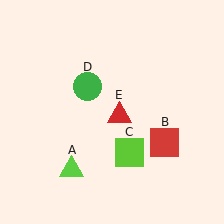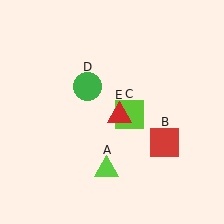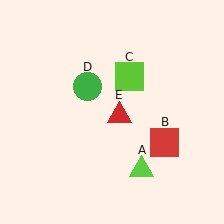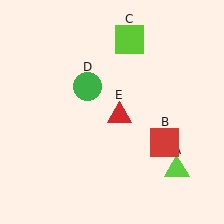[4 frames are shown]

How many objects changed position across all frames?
2 objects changed position: lime triangle (object A), lime square (object C).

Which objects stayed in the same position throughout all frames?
Red square (object B) and green circle (object D) and red triangle (object E) remained stationary.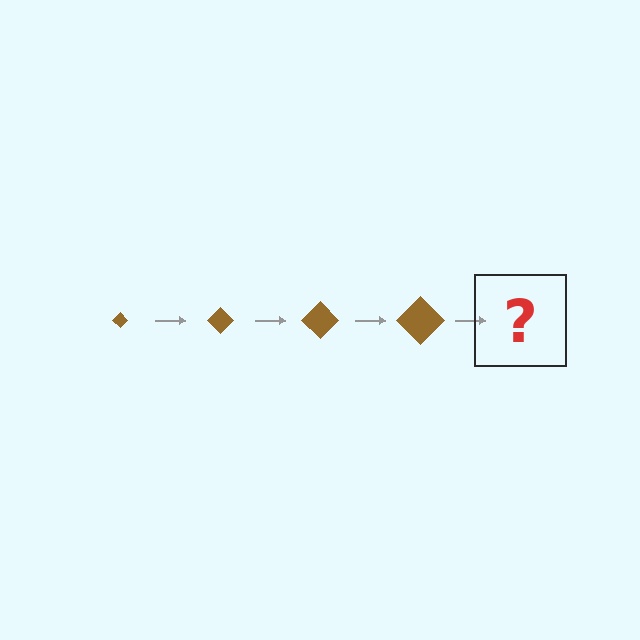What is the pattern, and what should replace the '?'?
The pattern is that the diamond gets progressively larger each step. The '?' should be a brown diamond, larger than the previous one.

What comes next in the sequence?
The next element should be a brown diamond, larger than the previous one.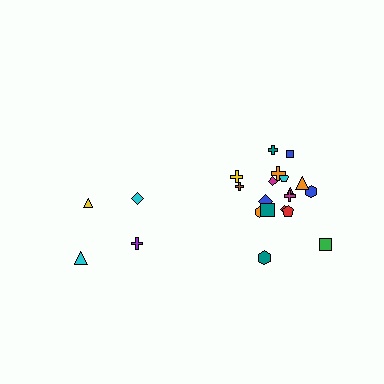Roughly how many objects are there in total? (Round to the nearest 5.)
Roughly 20 objects in total.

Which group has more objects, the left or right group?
The right group.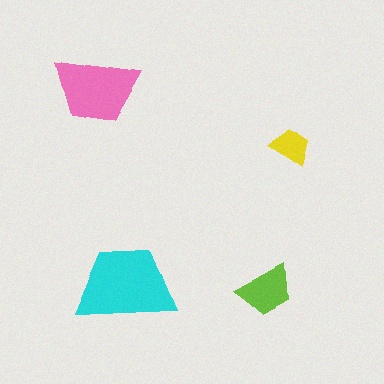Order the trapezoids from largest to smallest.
the cyan one, the pink one, the lime one, the yellow one.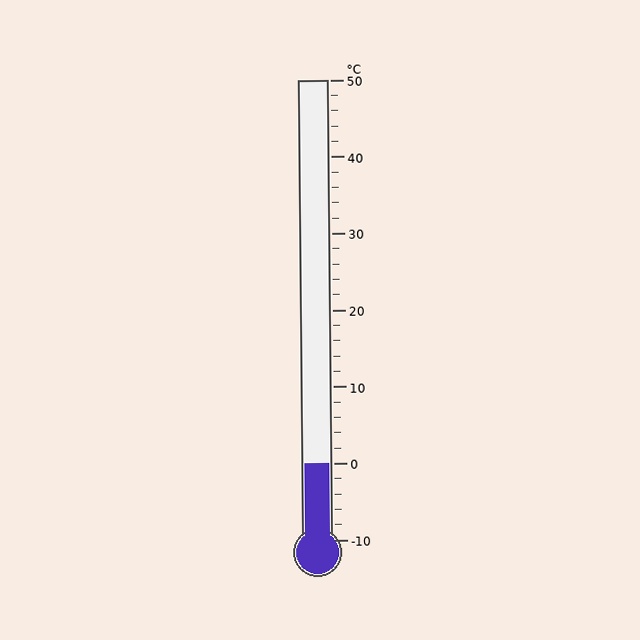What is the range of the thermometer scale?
The thermometer scale ranges from -10°C to 50°C.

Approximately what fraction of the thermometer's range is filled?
The thermometer is filled to approximately 15% of its range.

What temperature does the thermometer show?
The thermometer shows approximately 0°C.